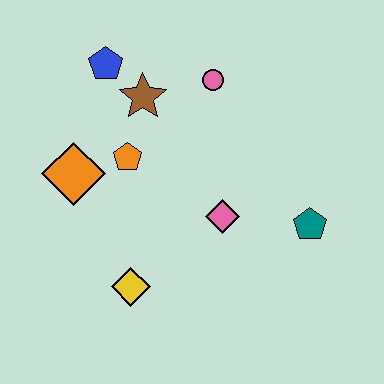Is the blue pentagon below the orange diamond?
No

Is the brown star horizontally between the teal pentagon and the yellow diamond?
Yes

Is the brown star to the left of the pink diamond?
Yes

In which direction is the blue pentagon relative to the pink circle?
The blue pentagon is to the left of the pink circle.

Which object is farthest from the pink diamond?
The blue pentagon is farthest from the pink diamond.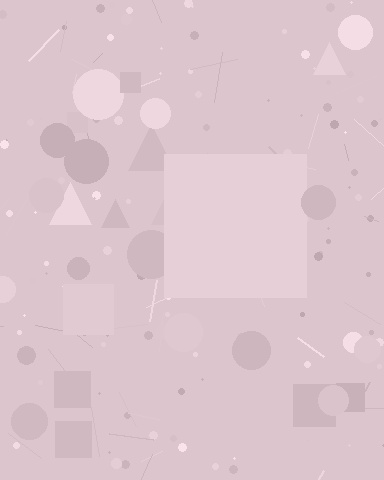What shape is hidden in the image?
A square is hidden in the image.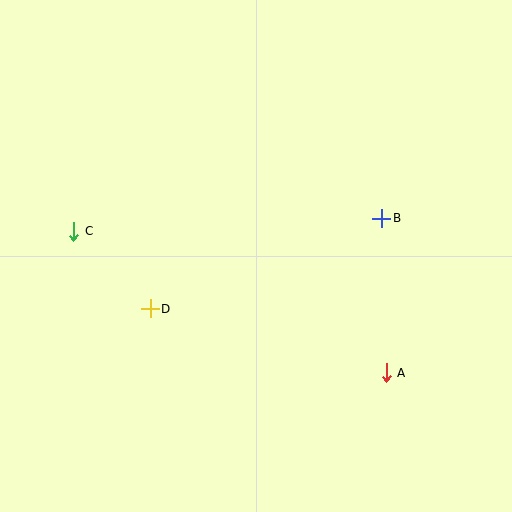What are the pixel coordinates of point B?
Point B is at (382, 218).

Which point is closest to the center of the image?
Point D at (150, 309) is closest to the center.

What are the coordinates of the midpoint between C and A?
The midpoint between C and A is at (230, 302).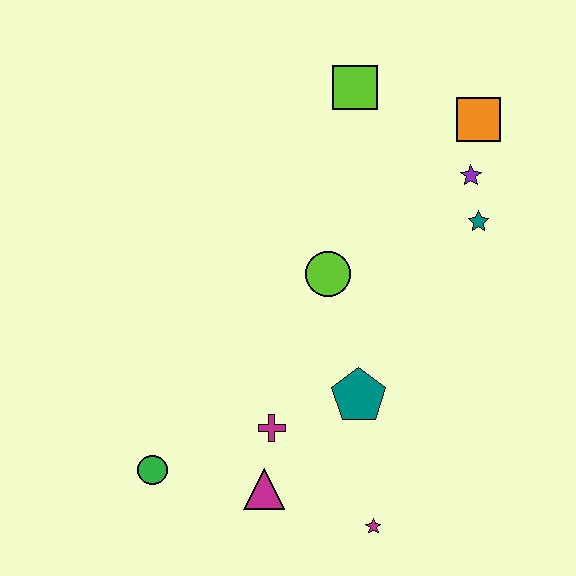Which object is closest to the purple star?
The teal star is closest to the purple star.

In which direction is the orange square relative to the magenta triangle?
The orange square is above the magenta triangle.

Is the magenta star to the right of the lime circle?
Yes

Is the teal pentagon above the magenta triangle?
Yes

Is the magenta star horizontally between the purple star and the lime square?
Yes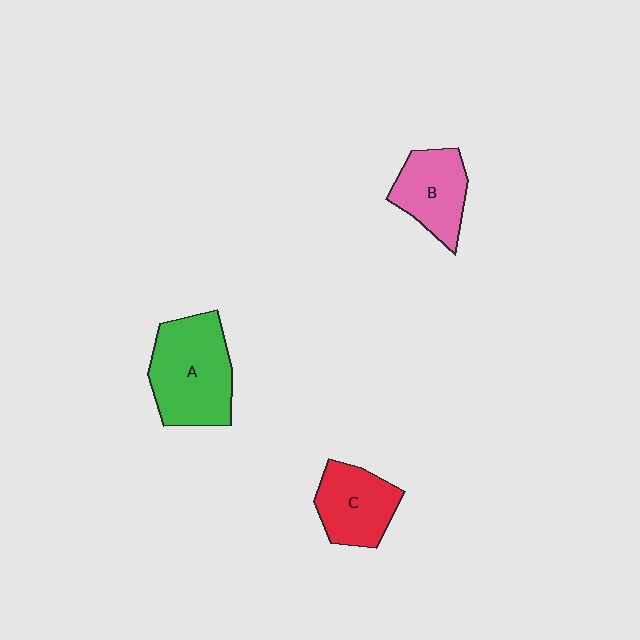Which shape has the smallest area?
Shape B (pink).